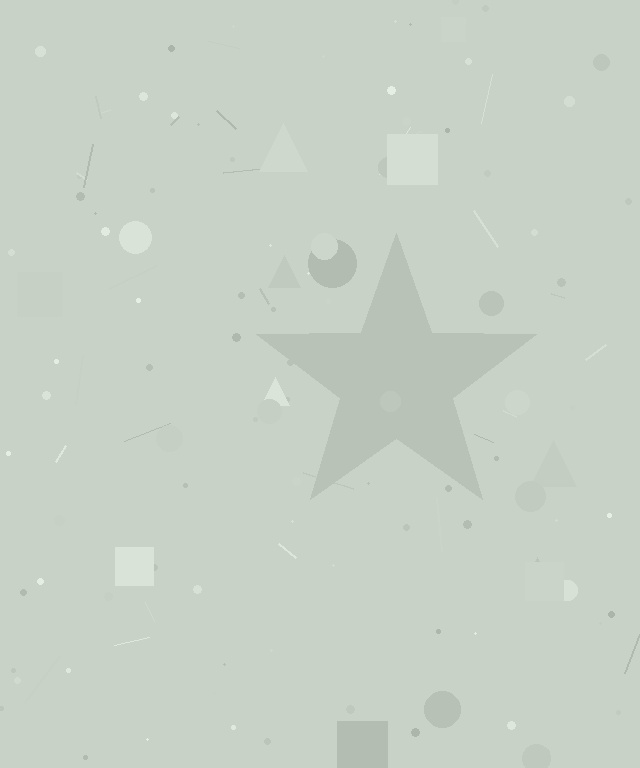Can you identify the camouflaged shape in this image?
The camouflaged shape is a star.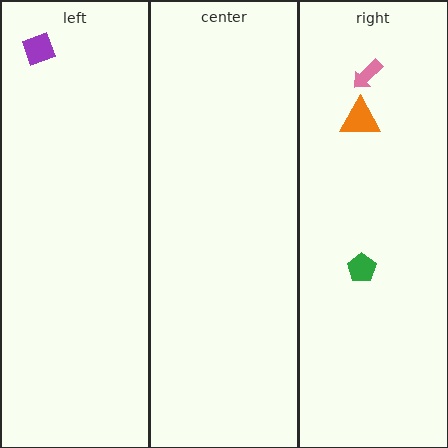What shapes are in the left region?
The purple diamond.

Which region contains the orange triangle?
The right region.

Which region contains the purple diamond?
The left region.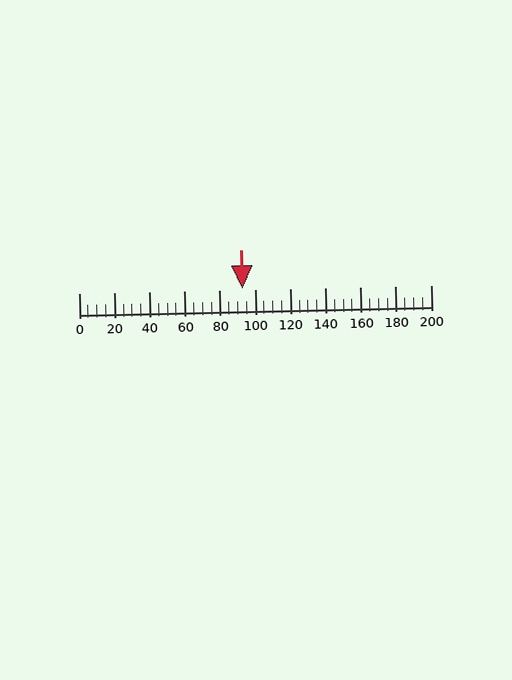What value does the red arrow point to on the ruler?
The red arrow points to approximately 93.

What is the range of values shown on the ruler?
The ruler shows values from 0 to 200.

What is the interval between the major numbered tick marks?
The major tick marks are spaced 20 units apart.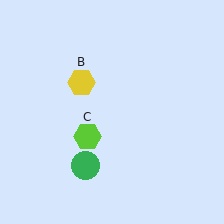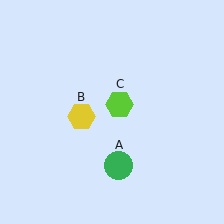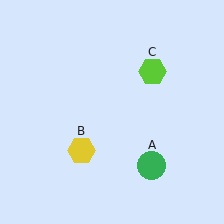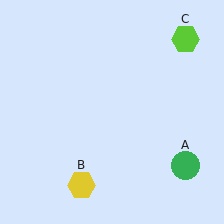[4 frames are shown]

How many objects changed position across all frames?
3 objects changed position: green circle (object A), yellow hexagon (object B), lime hexagon (object C).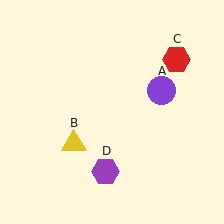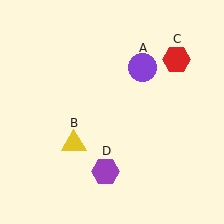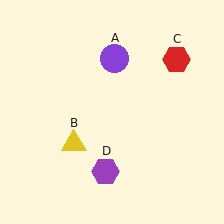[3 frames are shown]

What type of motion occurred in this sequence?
The purple circle (object A) rotated counterclockwise around the center of the scene.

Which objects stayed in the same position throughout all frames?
Yellow triangle (object B) and red hexagon (object C) and purple hexagon (object D) remained stationary.